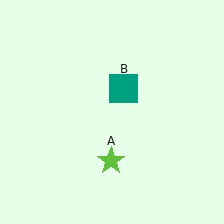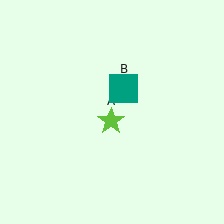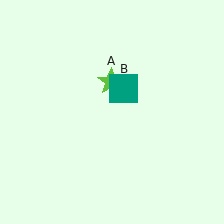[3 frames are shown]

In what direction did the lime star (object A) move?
The lime star (object A) moved up.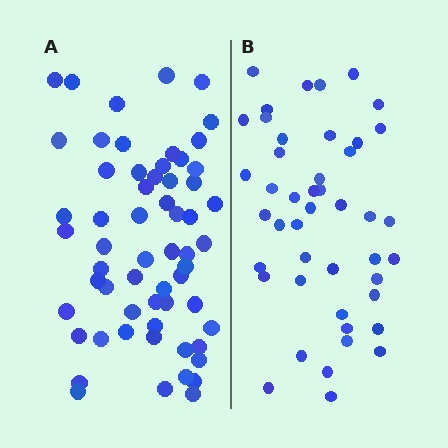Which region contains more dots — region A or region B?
Region A (the left region) has more dots.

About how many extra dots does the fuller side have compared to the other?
Region A has approximately 15 more dots than region B.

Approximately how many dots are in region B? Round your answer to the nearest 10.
About 40 dots. (The exact count is 45, which rounds to 40.)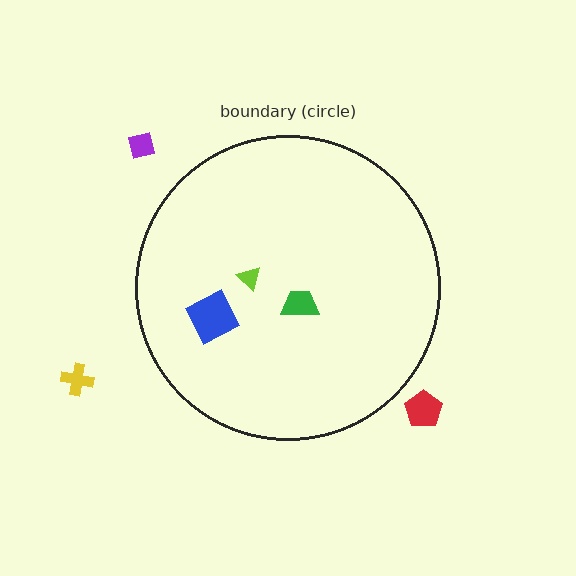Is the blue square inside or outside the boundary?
Inside.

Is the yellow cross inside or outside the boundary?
Outside.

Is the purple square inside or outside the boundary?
Outside.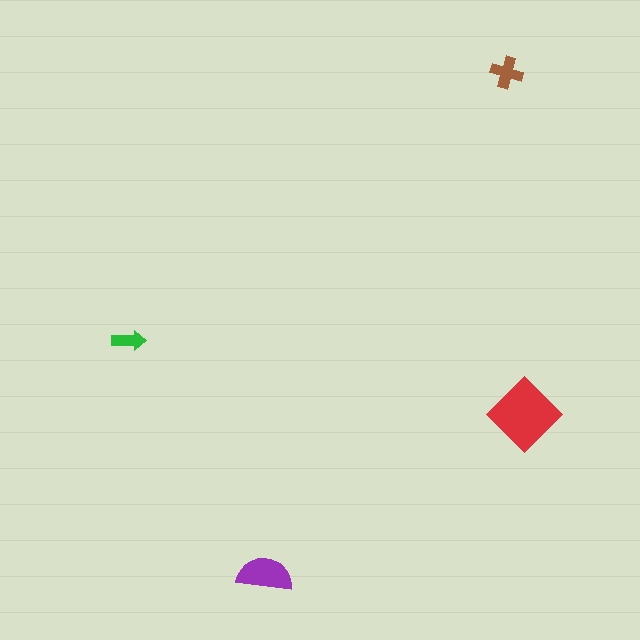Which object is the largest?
The red diamond.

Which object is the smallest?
The green arrow.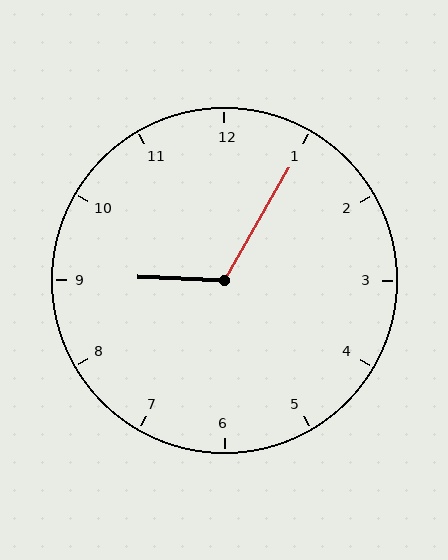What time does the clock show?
9:05.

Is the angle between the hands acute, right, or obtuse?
It is obtuse.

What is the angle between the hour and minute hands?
Approximately 118 degrees.